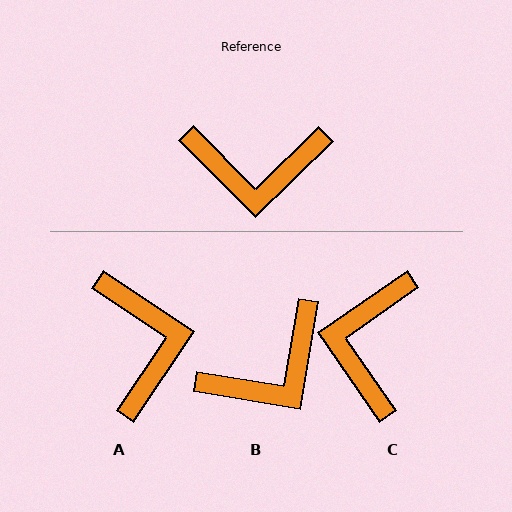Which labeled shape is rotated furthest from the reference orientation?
A, about 102 degrees away.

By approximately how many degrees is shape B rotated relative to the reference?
Approximately 36 degrees counter-clockwise.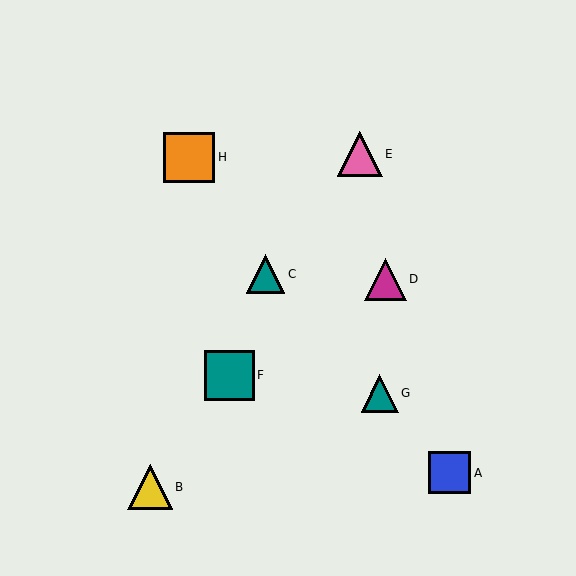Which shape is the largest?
The orange square (labeled H) is the largest.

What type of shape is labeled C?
Shape C is a teal triangle.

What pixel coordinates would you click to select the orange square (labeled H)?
Click at (189, 158) to select the orange square H.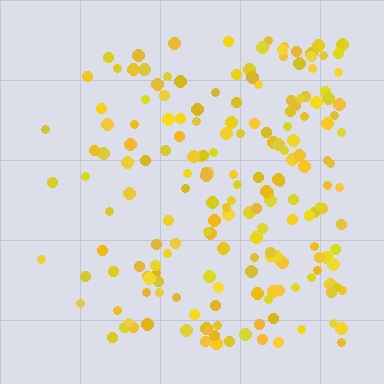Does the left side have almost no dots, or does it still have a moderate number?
Still a moderate number, just noticeably fewer than the right.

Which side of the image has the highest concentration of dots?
The right.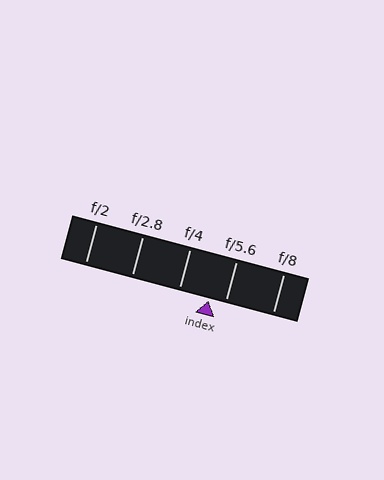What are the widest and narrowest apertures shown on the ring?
The widest aperture shown is f/2 and the narrowest is f/8.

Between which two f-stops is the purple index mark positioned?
The index mark is between f/4 and f/5.6.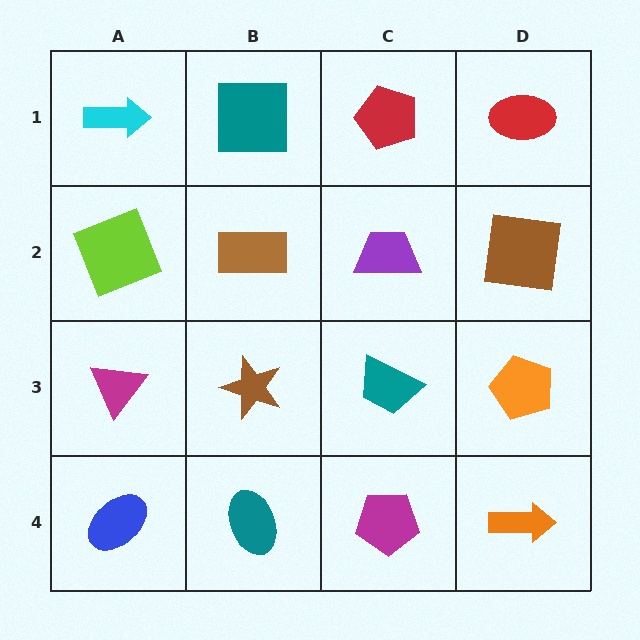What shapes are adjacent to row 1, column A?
A lime square (row 2, column A), a teal square (row 1, column B).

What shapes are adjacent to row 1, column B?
A brown rectangle (row 2, column B), a cyan arrow (row 1, column A), a red pentagon (row 1, column C).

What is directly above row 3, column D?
A brown square.